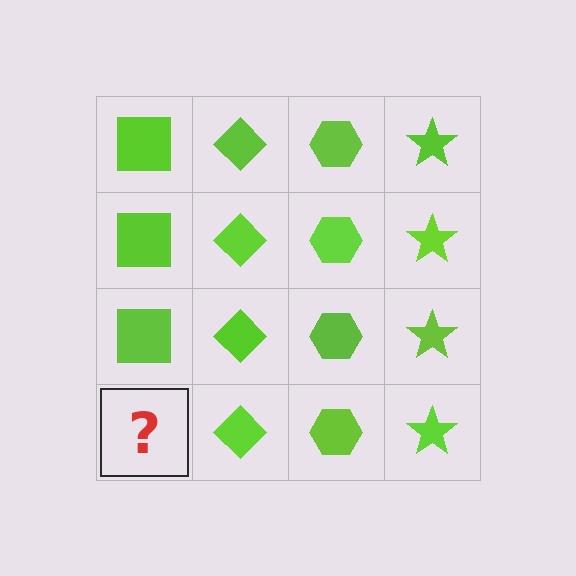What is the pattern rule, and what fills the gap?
The rule is that each column has a consistent shape. The gap should be filled with a lime square.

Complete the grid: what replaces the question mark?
The question mark should be replaced with a lime square.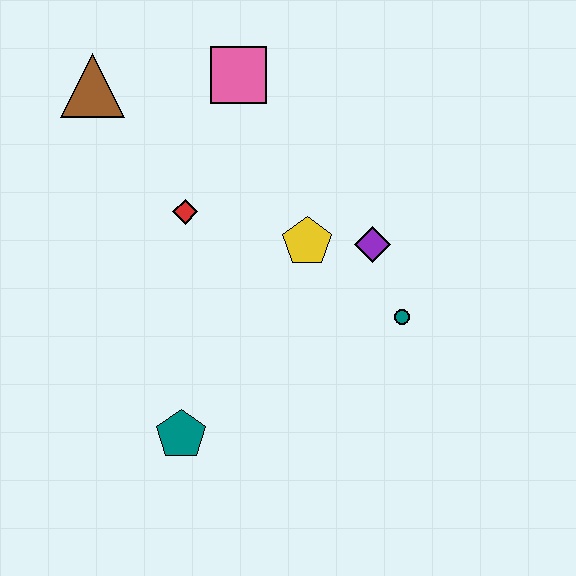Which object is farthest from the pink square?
The teal pentagon is farthest from the pink square.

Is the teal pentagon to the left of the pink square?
Yes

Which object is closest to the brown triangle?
The pink square is closest to the brown triangle.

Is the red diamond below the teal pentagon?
No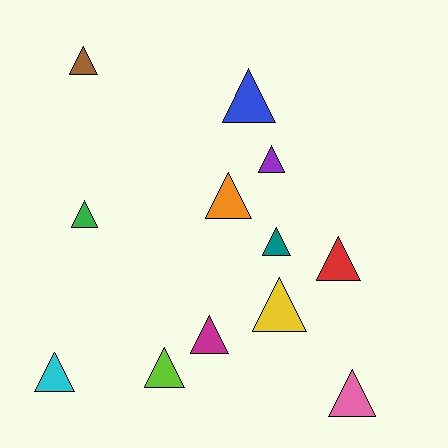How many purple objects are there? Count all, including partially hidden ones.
There is 1 purple object.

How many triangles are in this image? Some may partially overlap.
There are 12 triangles.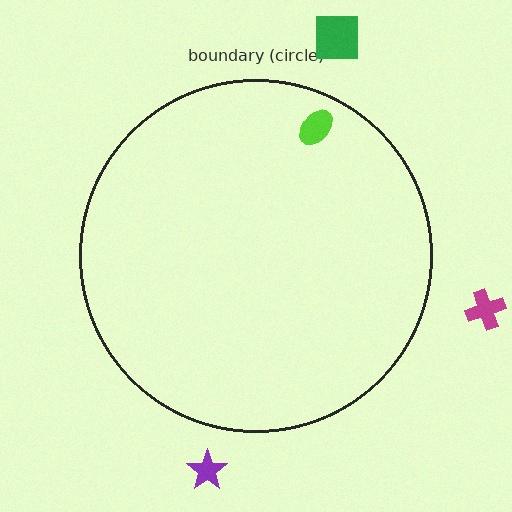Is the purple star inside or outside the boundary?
Outside.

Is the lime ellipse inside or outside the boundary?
Inside.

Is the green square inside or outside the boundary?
Outside.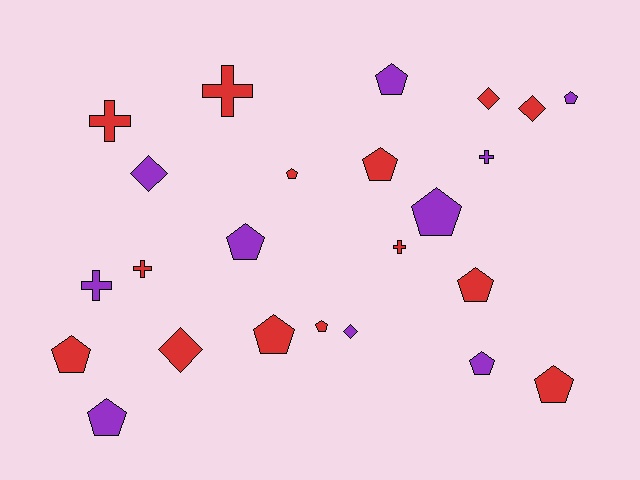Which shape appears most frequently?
Pentagon, with 13 objects.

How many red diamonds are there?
There are 3 red diamonds.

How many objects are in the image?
There are 24 objects.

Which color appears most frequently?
Red, with 14 objects.